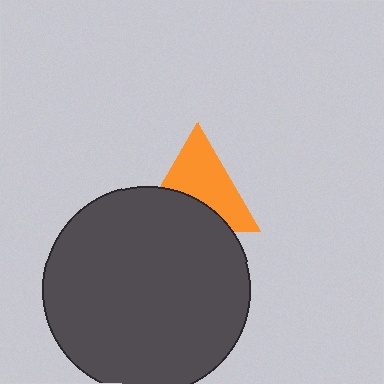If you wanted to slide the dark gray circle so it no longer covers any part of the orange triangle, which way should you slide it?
Slide it down — that is the most direct way to separate the two shapes.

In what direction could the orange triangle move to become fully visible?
The orange triangle could move up. That would shift it out from behind the dark gray circle entirely.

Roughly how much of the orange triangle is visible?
About half of it is visible (roughly 60%).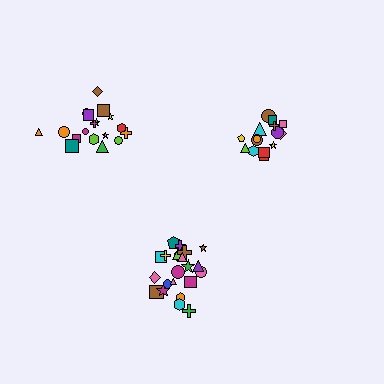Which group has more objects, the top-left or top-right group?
The top-left group.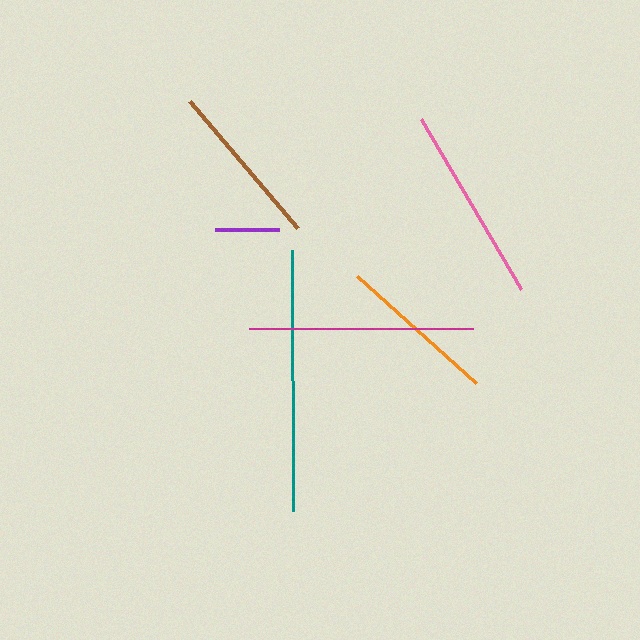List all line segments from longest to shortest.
From longest to shortest: teal, magenta, pink, brown, orange, purple.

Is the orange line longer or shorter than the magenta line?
The magenta line is longer than the orange line.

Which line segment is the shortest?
The purple line is the shortest at approximately 65 pixels.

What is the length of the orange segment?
The orange segment is approximately 160 pixels long.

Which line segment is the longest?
The teal line is the longest at approximately 261 pixels.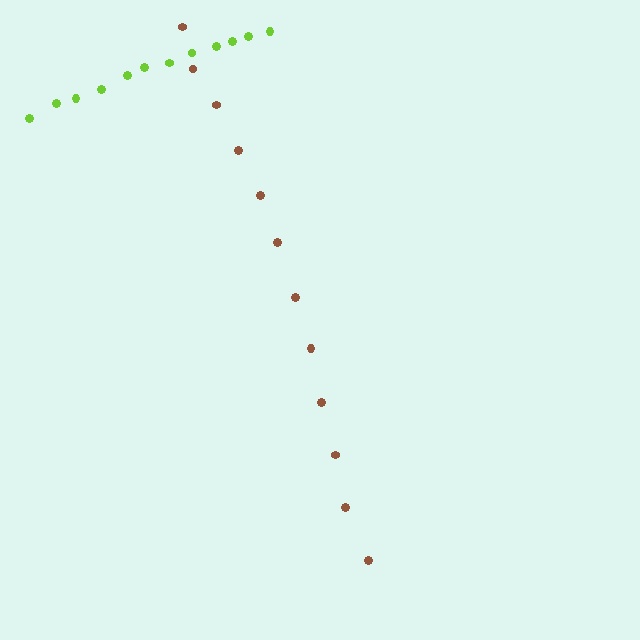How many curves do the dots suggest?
There are 2 distinct paths.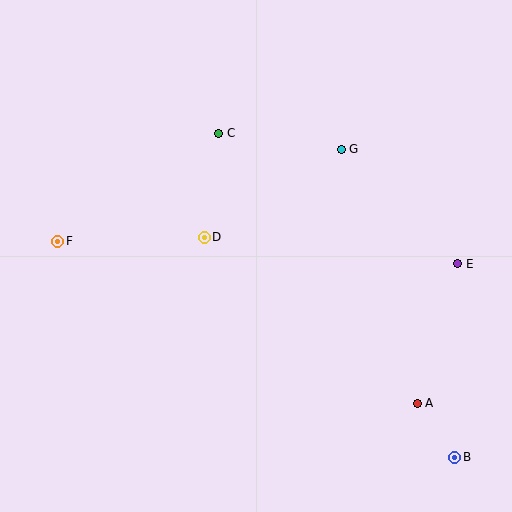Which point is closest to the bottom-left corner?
Point F is closest to the bottom-left corner.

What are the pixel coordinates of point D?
Point D is at (204, 237).